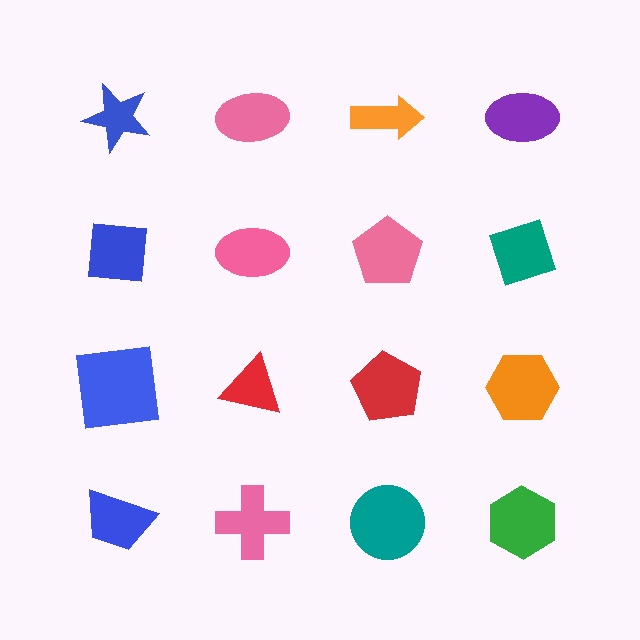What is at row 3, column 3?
A red pentagon.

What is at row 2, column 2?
A pink ellipse.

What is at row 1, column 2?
A pink ellipse.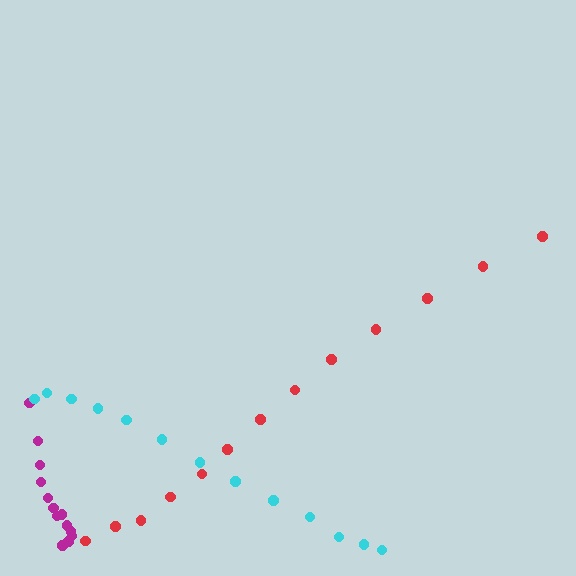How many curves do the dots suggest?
There are 3 distinct paths.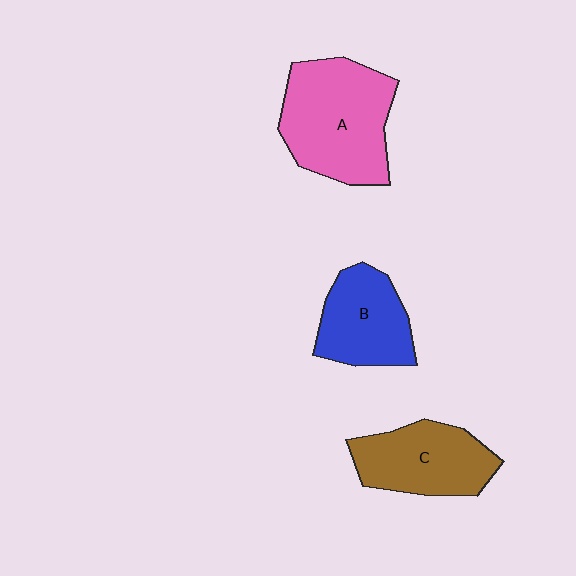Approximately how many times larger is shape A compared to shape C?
Approximately 1.4 times.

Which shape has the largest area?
Shape A (pink).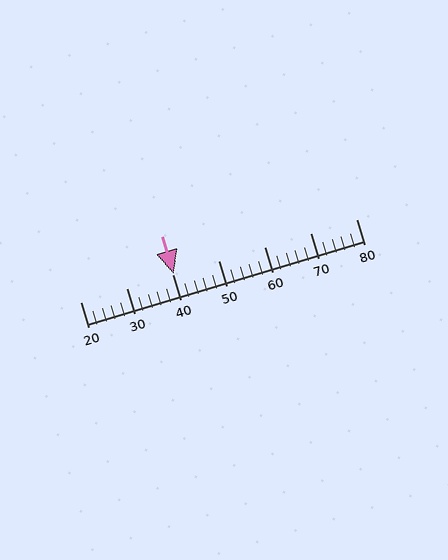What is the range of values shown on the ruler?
The ruler shows values from 20 to 80.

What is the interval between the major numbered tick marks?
The major tick marks are spaced 10 units apart.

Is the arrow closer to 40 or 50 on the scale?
The arrow is closer to 40.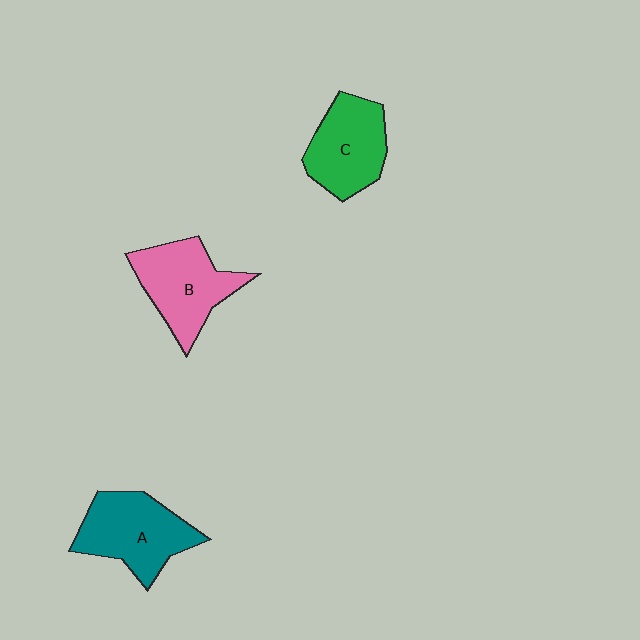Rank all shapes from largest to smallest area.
From largest to smallest: A (teal), B (pink), C (green).